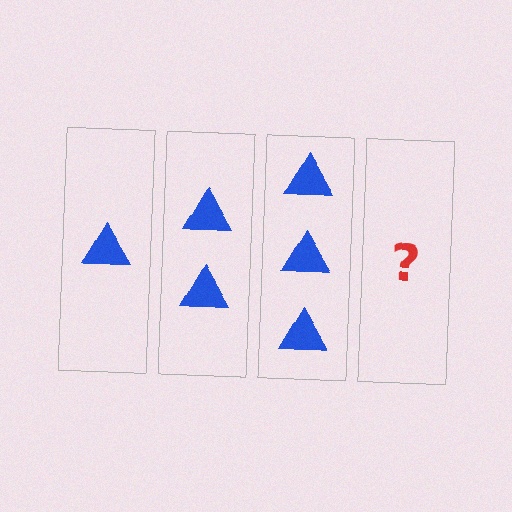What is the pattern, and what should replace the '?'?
The pattern is that each step adds one more triangle. The '?' should be 4 triangles.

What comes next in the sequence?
The next element should be 4 triangles.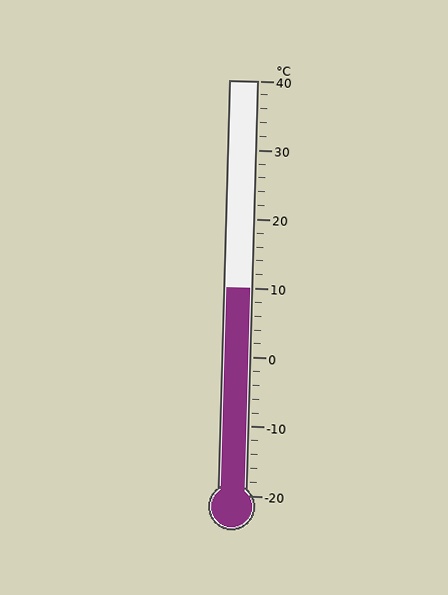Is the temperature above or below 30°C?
The temperature is below 30°C.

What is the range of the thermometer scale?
The thermometer scale ranges from -20°C to 40°C.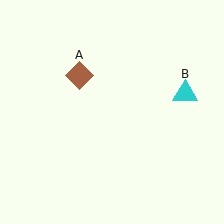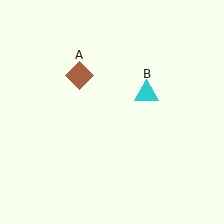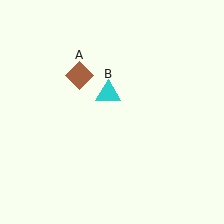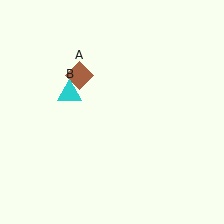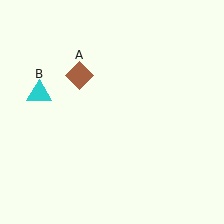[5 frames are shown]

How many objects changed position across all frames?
1 object changed position: cyan triangle (object B).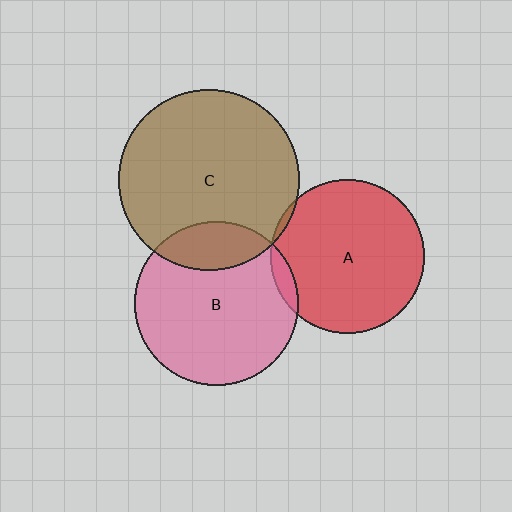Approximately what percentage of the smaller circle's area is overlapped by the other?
Approximately 5%.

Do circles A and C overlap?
Yes.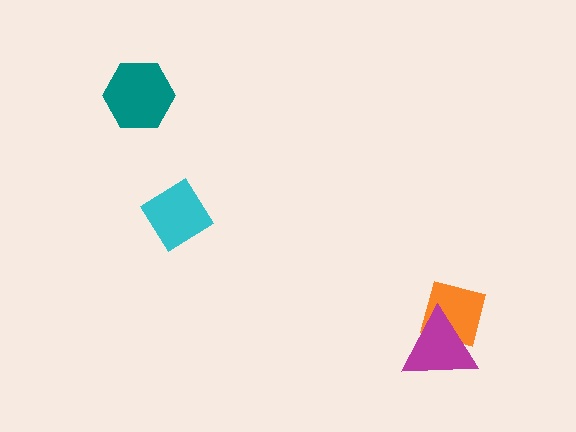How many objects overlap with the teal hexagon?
0 objects overlap with the teal hexagon.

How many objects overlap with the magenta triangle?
1 object overlaps with the magenta triangle.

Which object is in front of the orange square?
The magenta triangle is in front of the orange square.